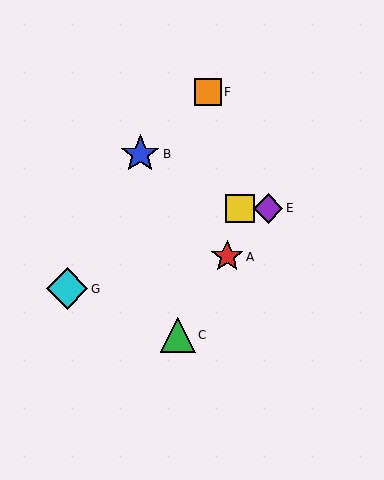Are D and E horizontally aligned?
Yes, both are at y≈208.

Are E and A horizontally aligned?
No, E is at y≈208 and A is at y≈257.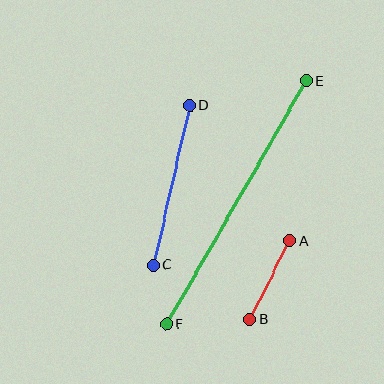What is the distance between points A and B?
The distance is approximately 88 pixels.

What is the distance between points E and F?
The distance is approximately 280 pixels.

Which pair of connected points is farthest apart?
Points E and F are farthest apart.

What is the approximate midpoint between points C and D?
The midpoint is at approximately (172, 185) pixels.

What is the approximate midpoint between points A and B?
The midpoint is at approximately (270, 280) pixels.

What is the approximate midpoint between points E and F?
The midpoint is at approximately (236, 202) pixels.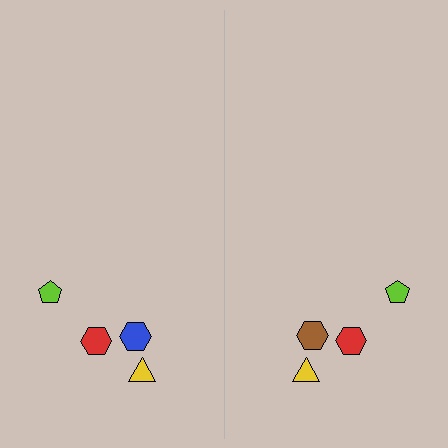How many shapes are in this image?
There are 8 shapes in this image.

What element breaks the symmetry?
The brown hexagon on the right side breaks the symmetry — its mirror counterpart is blue.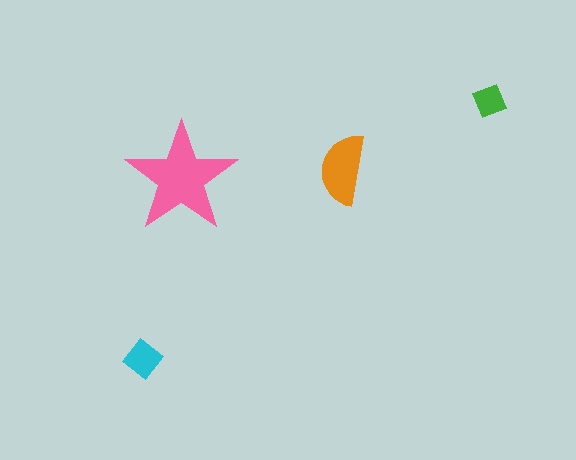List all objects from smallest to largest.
The green diamond, the cyan diamond, the orange semicircle, the pink star.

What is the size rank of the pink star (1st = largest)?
1st.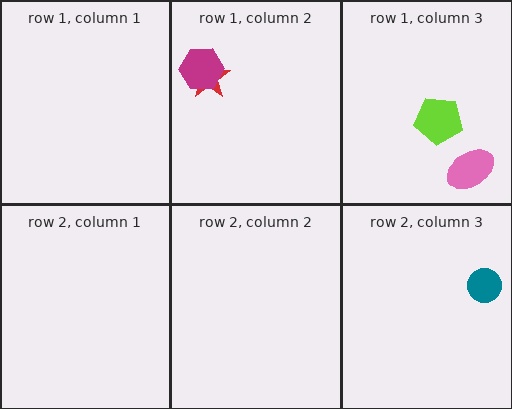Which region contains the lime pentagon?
The row 1, column 3 region.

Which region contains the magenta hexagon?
The row 1, column 2 region.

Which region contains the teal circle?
The row 2, column 3 region.